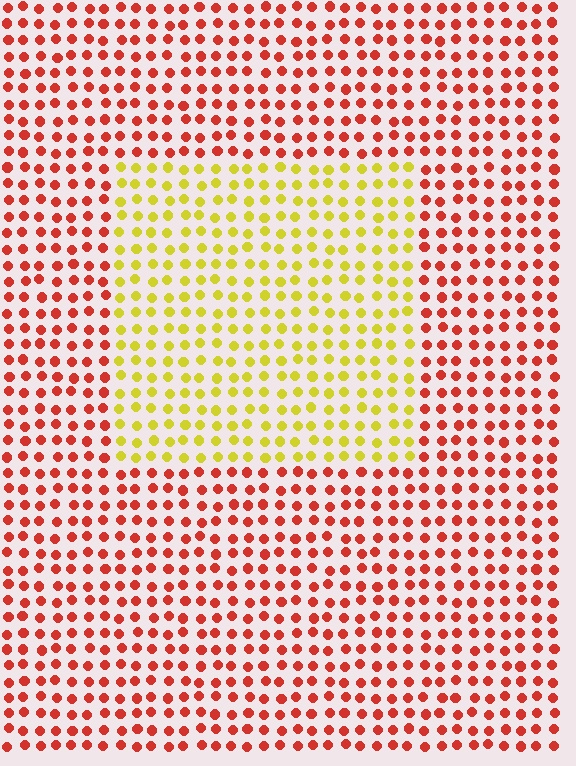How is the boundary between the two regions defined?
The boundary is defined purely by a slight shift in hue (about 58 degrees). Spacing, size, and orientation are identical on both sides.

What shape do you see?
I see a rectangle.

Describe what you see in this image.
The image is filled with small red elements in a uniform arrangement. A rectangle-shaped region is visible where the elements are tinted to a slightly different hue, forming a subtle color boundary.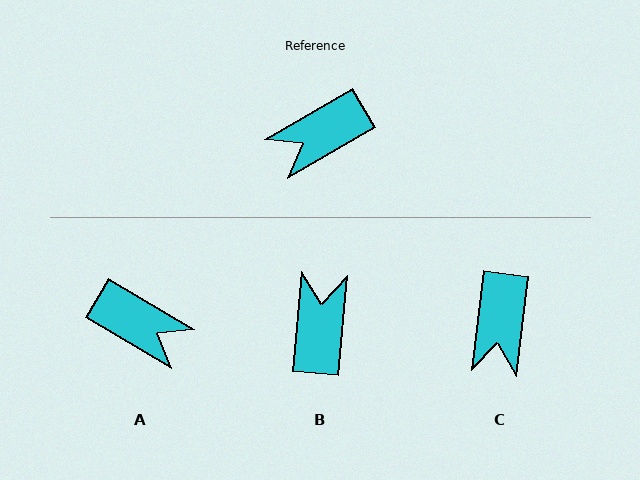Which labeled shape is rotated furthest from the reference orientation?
B, about 125 degrees away.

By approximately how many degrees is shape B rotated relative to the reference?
Approximately 125 degrees clockwise.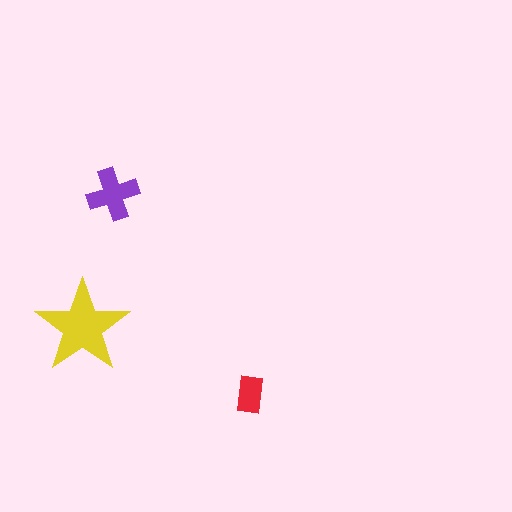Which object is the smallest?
The red rectangle.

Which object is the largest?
The yellow star.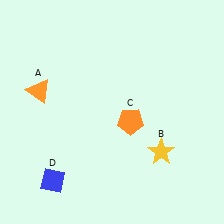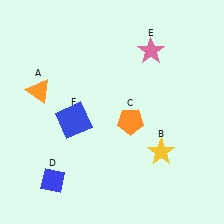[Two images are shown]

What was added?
A pink star (E), a blue square (F) were added in Image 2.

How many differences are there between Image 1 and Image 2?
There are 2 differences between the two images.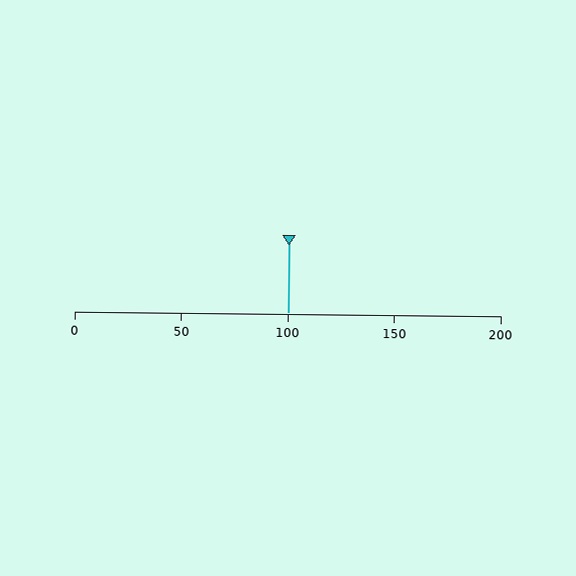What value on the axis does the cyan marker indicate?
The marker indicates approximately 100.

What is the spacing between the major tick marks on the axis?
The major ticks are spaced 50 apart.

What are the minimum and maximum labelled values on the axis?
The axis runs from 0 to 200.